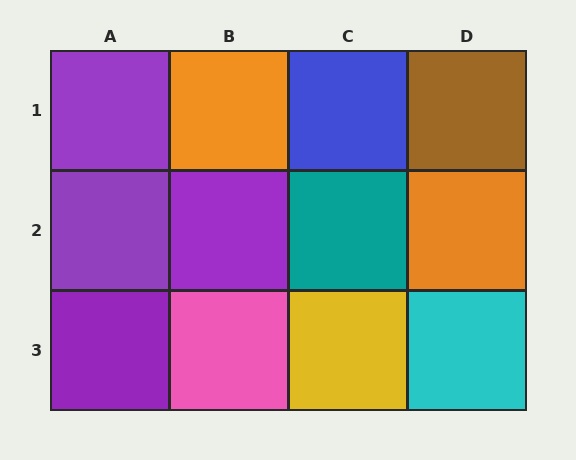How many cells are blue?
1 cell is blue.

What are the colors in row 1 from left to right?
Purple, orange, blue, brown.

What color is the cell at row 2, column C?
Teal.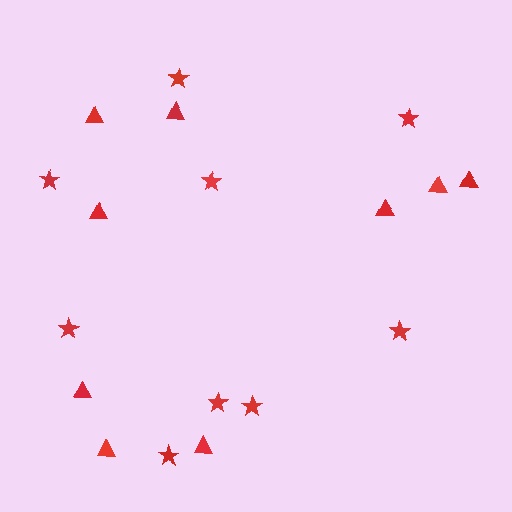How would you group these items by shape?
There are 2 groups: one group of triangles (9) and one group of stars (9).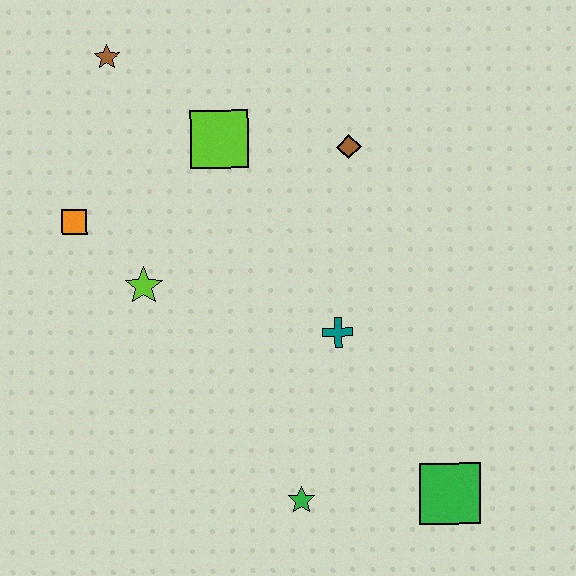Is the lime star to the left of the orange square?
No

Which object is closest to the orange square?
The lime star is closest to the orange square.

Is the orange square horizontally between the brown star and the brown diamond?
No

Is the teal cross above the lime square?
No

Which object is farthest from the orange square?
The green square is farthest from the orange square.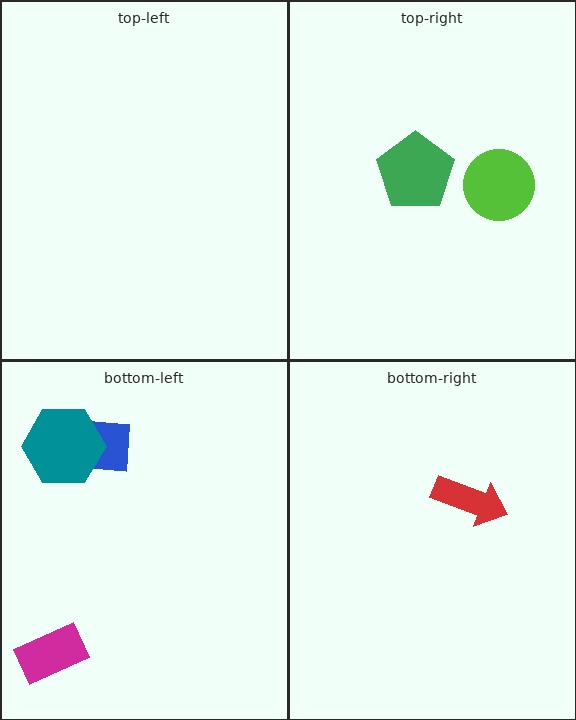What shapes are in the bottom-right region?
The red arrow.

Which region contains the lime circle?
The top-right region.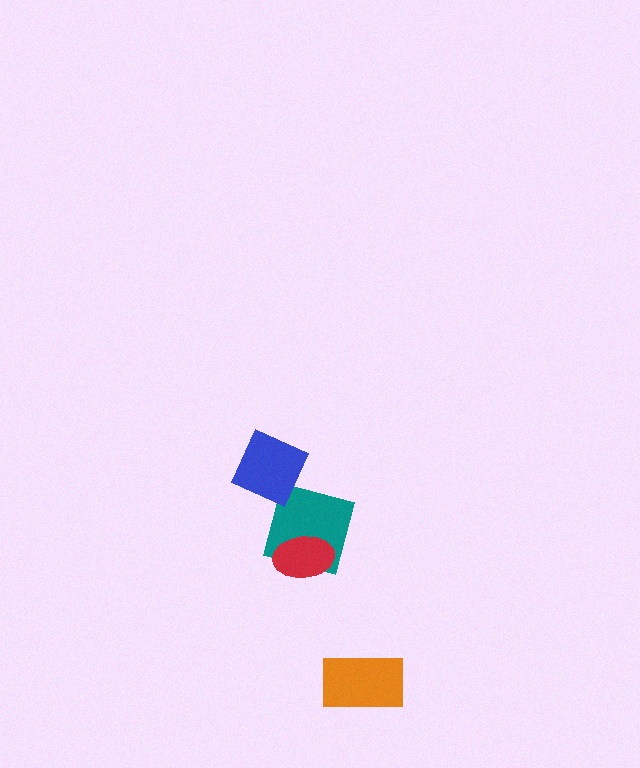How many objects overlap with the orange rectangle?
0 objects overlap with the orange rectangle.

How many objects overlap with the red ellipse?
1 object overlaps with the red ellipse.